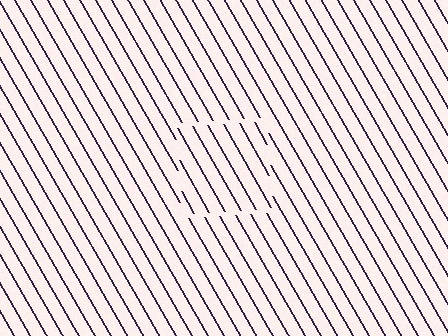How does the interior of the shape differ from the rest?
The interior of the shape contains the same grating, shifted by half a period — the contour is defined by the phase discontinuity where line-ends from the inner and outer gratings abut.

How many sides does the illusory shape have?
4 sides — the line-ends trace a square.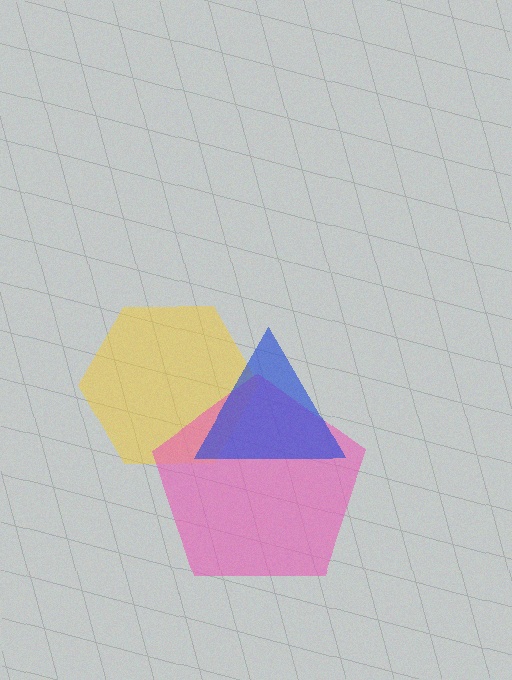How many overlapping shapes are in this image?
There are 3 overlapping shapes in the image.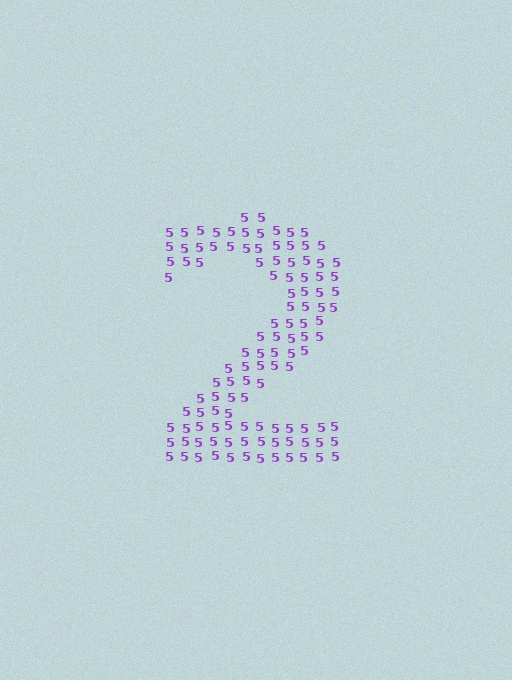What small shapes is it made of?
It is made of small digit 5's.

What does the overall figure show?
The overall figure shows the digit 2.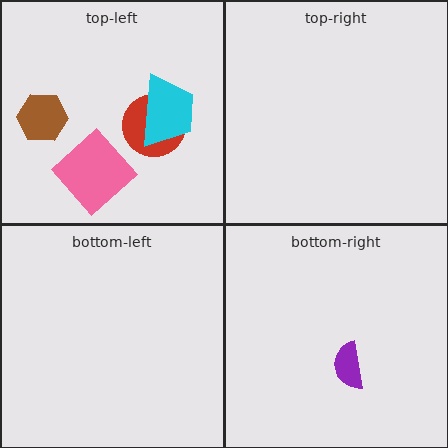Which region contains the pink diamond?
The top-left region.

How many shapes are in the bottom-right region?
1.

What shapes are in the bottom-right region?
The purple semicircle.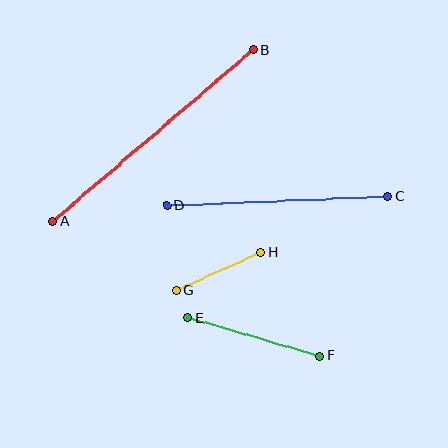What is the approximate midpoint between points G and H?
The midpoint is at approximately (218, 271) pixels.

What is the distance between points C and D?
The distance is approximately 222 pixels.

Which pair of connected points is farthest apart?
Points A and B are farthest apart.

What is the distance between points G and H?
The distance is approximately 93 pixels.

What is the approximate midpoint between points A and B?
The midpoint is at approximately (153, 136) pixels.